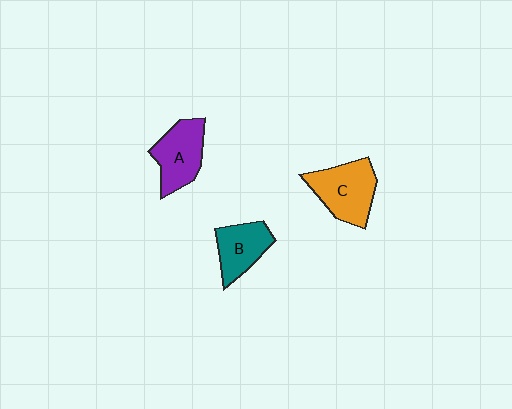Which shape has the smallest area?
Shape B (teal).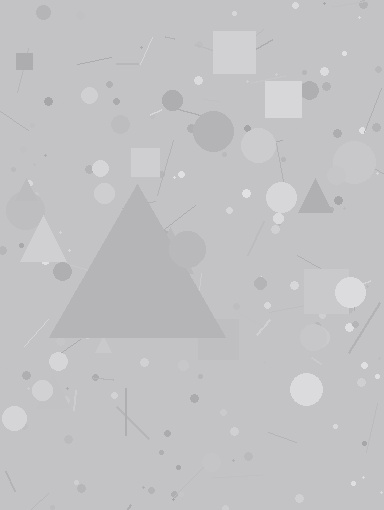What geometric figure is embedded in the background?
A triangle is embedded in the background.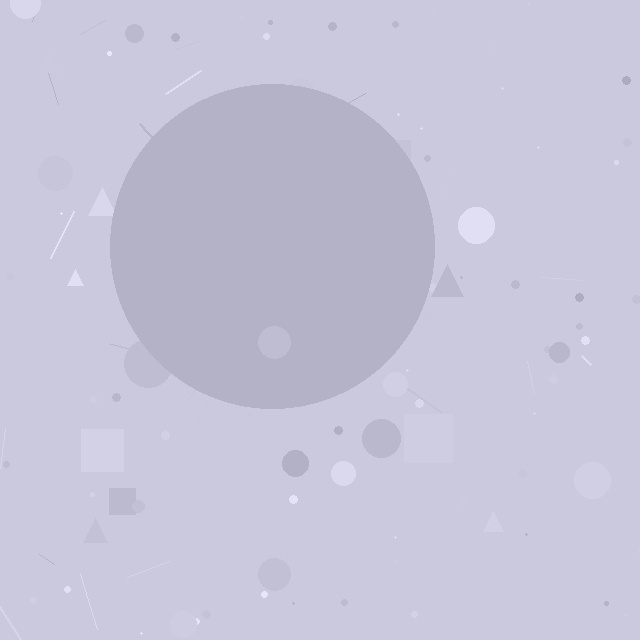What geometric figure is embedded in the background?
A circle is embedded in the background.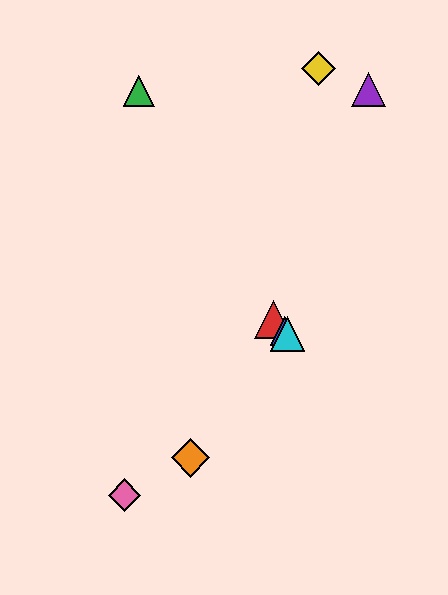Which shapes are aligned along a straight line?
The red triangle, the blue triangle, the cyan triangle are aligned along a straight line.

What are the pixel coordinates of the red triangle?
The red triangle is at (273, 319).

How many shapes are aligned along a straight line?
3 shapes (the red triangle, the blue triangle, the cyan triangle) are aligned along a straight line.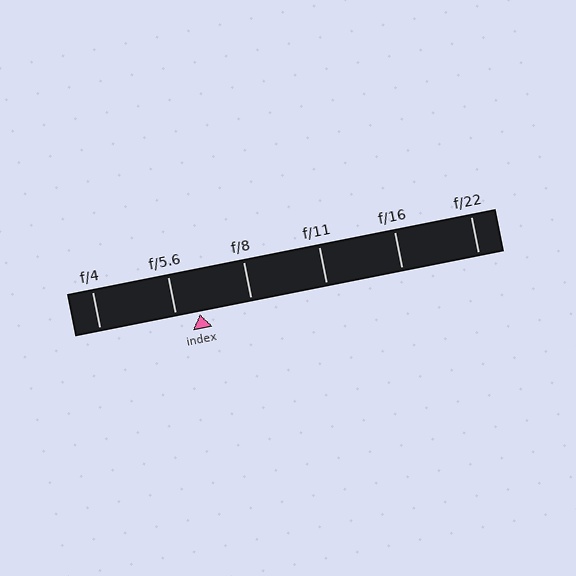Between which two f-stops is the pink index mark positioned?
The index mark is between f/5.6 and f/8.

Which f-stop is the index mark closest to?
The index mark is closest to f/5.6.